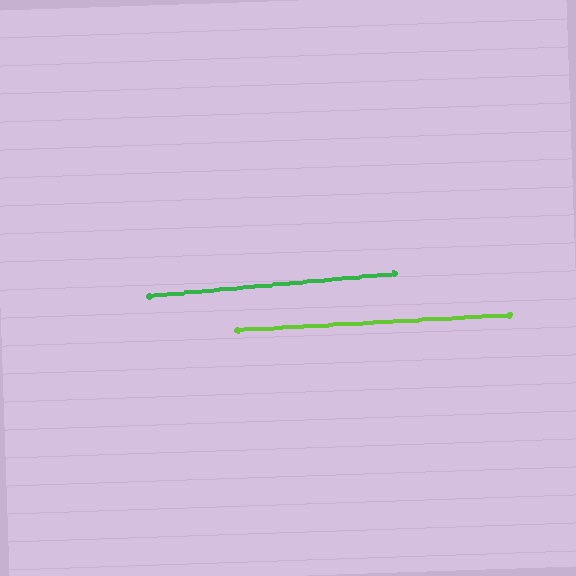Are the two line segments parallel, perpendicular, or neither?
Parallel — their directions differ by only 1.9°.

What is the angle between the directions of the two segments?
Approximately 2 degrees.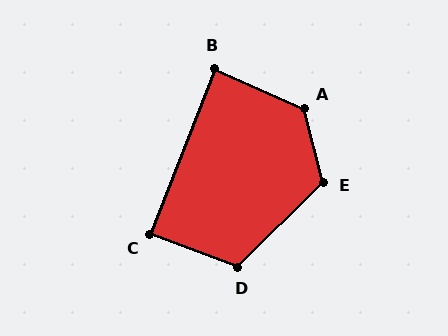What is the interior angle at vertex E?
Approximately 121 degrees (obtuse).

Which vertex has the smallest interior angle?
B, at approximately 87 degrees.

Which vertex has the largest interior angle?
A, at approximately 128 degrees.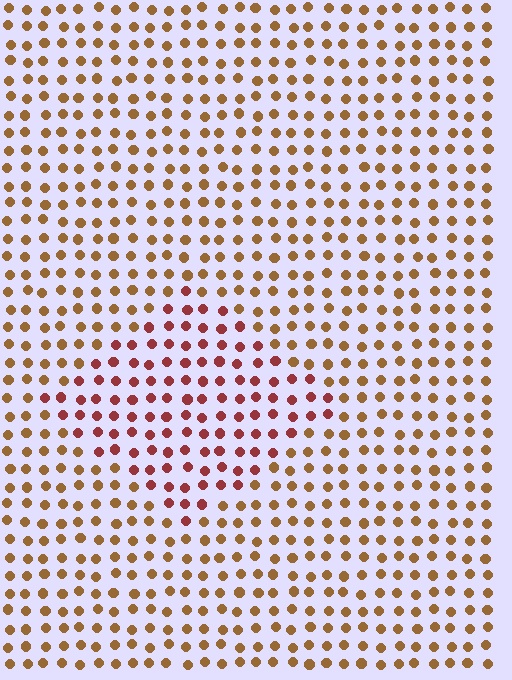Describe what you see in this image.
The image is filled with small brown elements in a uniform arrangement. A diamond-shaped region is visible where the elements are tinted to a slightly different hue, forming a subtle color boundary.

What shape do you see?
I see a diamond.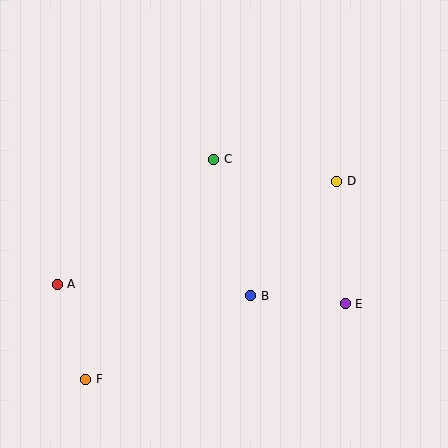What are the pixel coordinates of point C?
Point C is at (214, 159).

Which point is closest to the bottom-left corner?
Point F is closest to the bottom-left corner.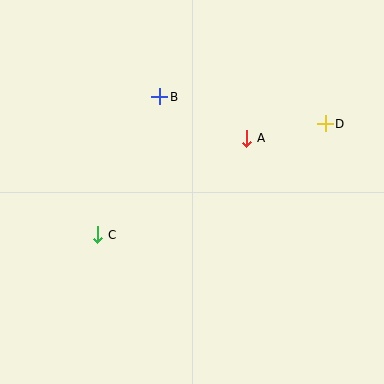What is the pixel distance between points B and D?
The distance between B and D is 168 pixels.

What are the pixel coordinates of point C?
Point C is at (98, 235).